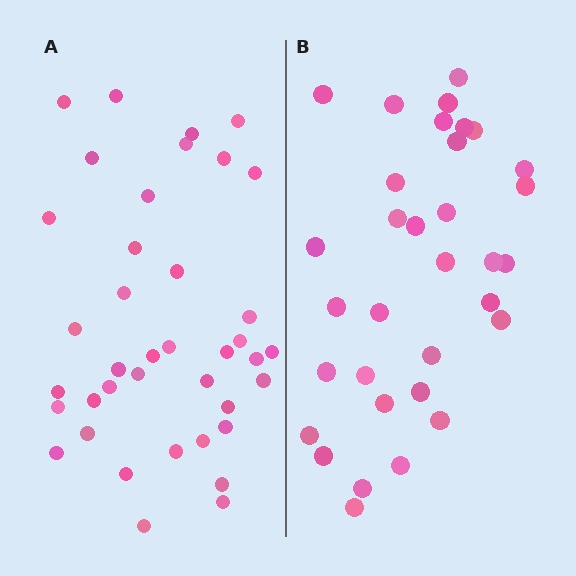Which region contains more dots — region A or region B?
Region A (the left region) has more dots.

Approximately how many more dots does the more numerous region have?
Region A has about 6 more dots than region B.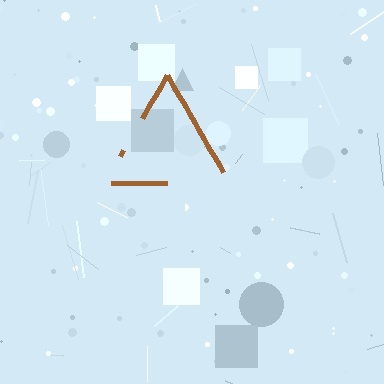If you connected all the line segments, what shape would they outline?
They would outline a triangle.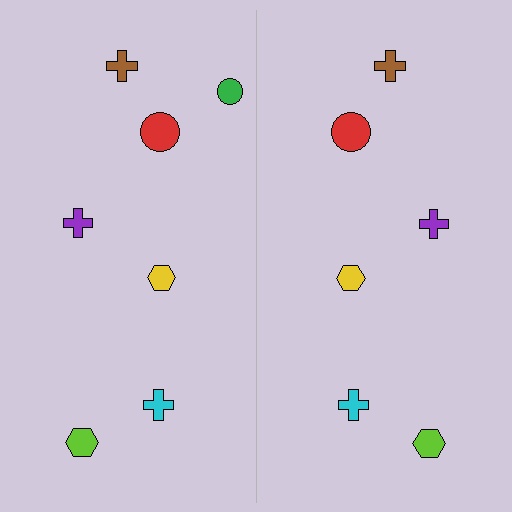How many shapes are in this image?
There are 13 shapes in this image.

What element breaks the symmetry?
A green circle is missing from the right side.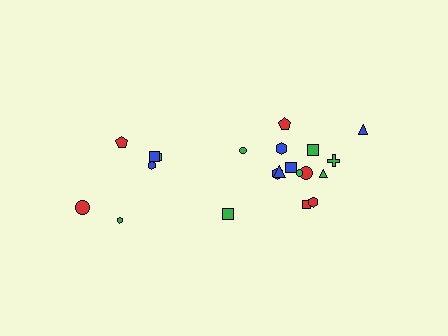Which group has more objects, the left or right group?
The right group.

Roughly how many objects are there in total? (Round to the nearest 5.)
Roughly 20 objects in total.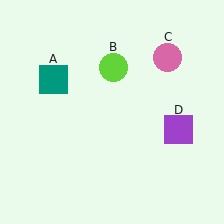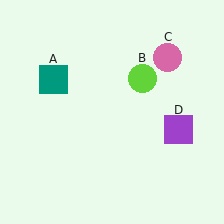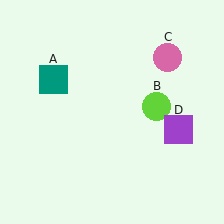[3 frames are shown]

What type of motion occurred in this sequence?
The lime circle (object B) rotated clockwise around the center of the scene.